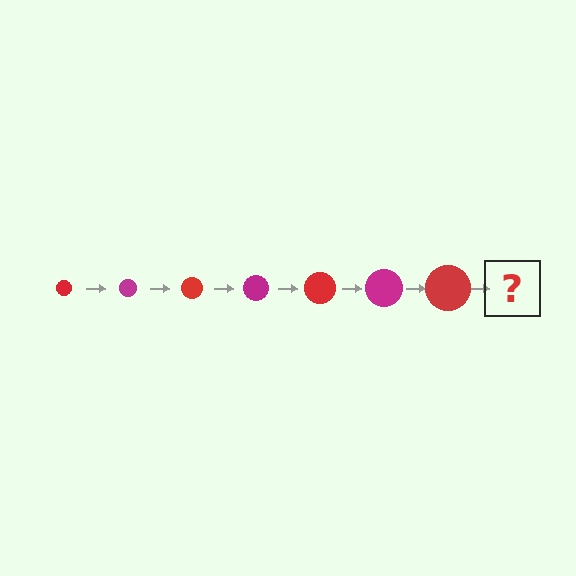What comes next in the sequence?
The next element should be a magenta circle, larger than the previous one.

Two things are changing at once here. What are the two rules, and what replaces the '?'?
The two rules are that the circle grows larger each step and the color cycles through red and magenta. The '?' should be a magenta circle, larger than the previous one.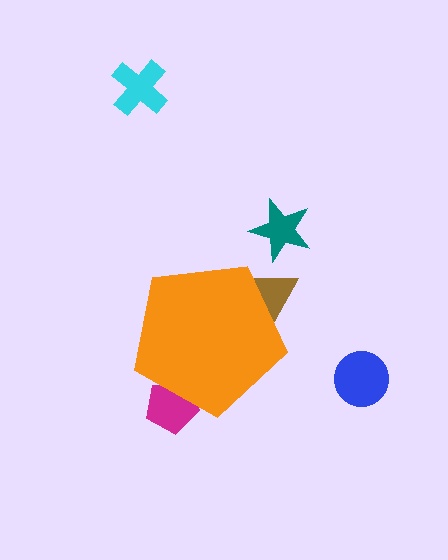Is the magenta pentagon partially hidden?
Yes, the magenta pentagon is partially hidden behind the orange pentagon.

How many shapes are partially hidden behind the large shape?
2 shapes are partially hidden.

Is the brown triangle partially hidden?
Yes, the brown triangle is partially hidden behind the orange pentagon.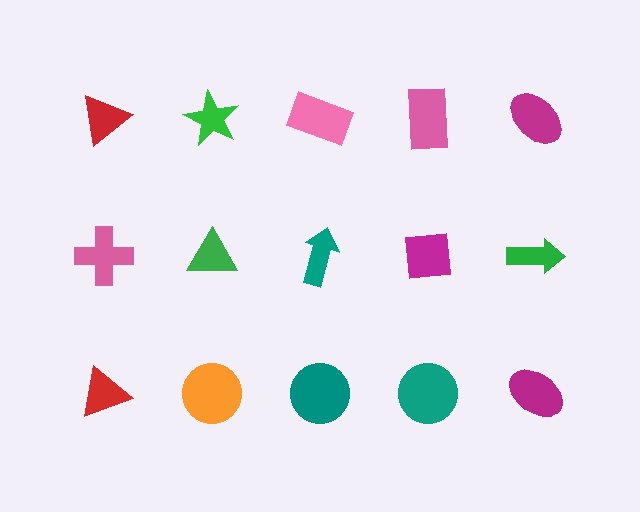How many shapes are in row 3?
5 shapes.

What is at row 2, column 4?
A magenta square.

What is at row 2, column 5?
A green arrow.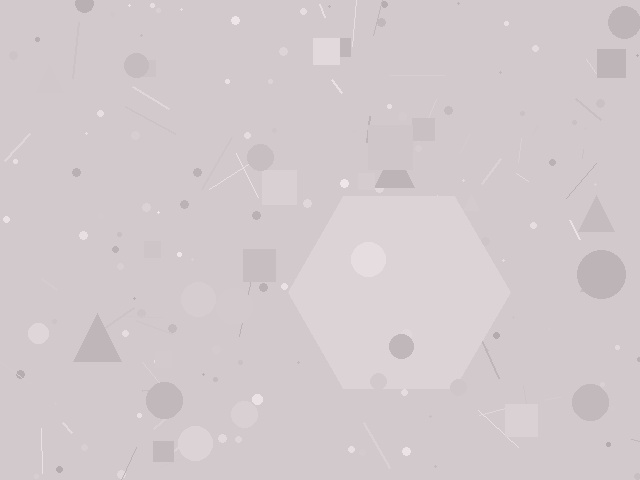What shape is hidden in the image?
A hexagon is hidden in the image.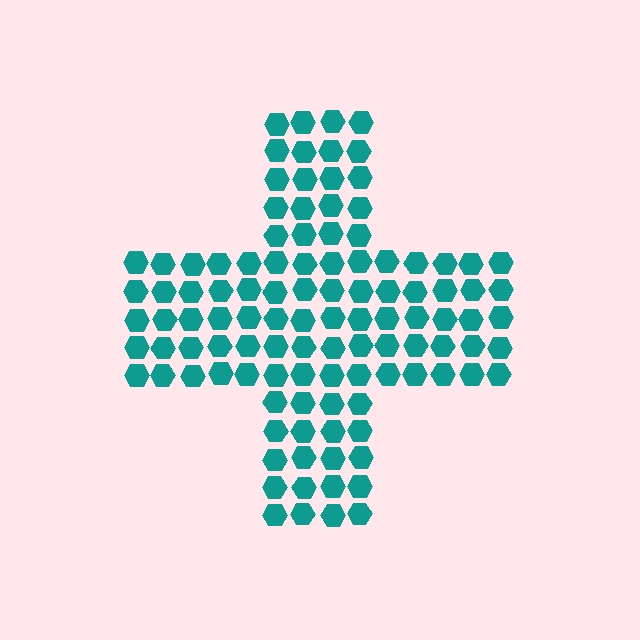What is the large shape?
The large shape is a cross.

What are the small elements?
The small elements are hexagons.